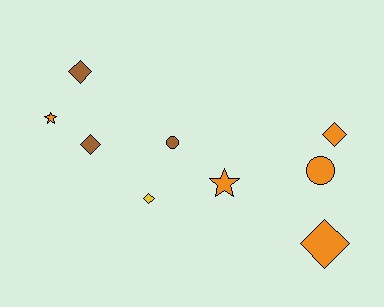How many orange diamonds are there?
There are 2 orange diamonds.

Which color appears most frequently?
Orange, with 5 objects.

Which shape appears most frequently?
Diamond, with 5 objects.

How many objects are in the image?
There are 9 objects.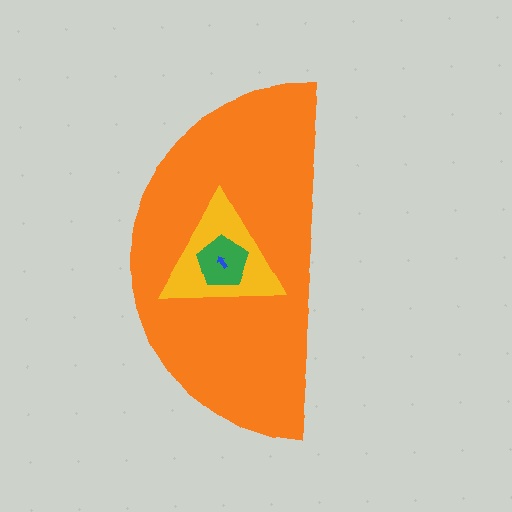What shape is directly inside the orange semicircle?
The yellow triangle.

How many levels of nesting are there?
4.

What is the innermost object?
The blue arrow.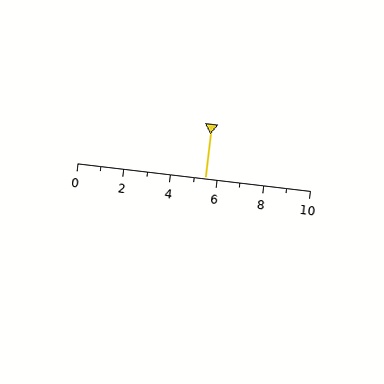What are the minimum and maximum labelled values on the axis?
The axis runs from 0 to 10.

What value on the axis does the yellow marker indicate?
The marker indicates approximately 5.5.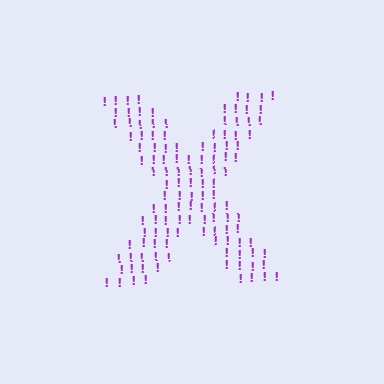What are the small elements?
The small elements are exclamation marks.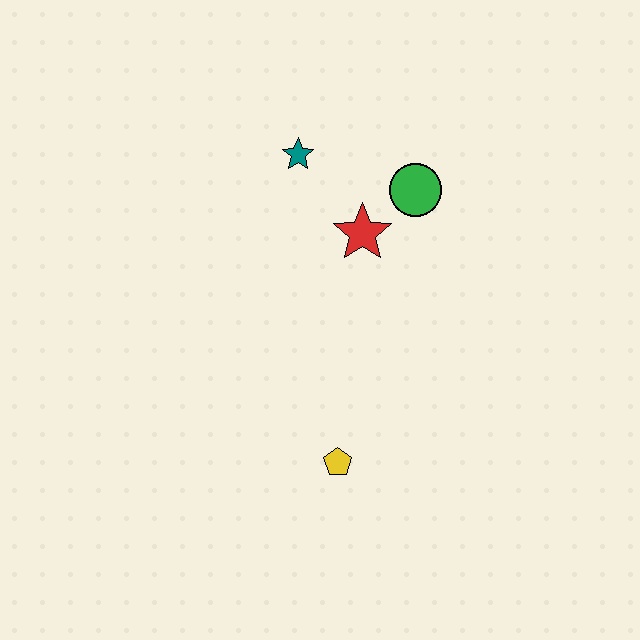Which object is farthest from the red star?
The yellow pentagon is farthest from the red star.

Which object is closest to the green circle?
The red star is closest to the green circle.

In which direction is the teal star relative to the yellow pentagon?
The teal star is above the yellow pentagon.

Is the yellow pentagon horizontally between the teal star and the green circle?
Yes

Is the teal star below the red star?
No